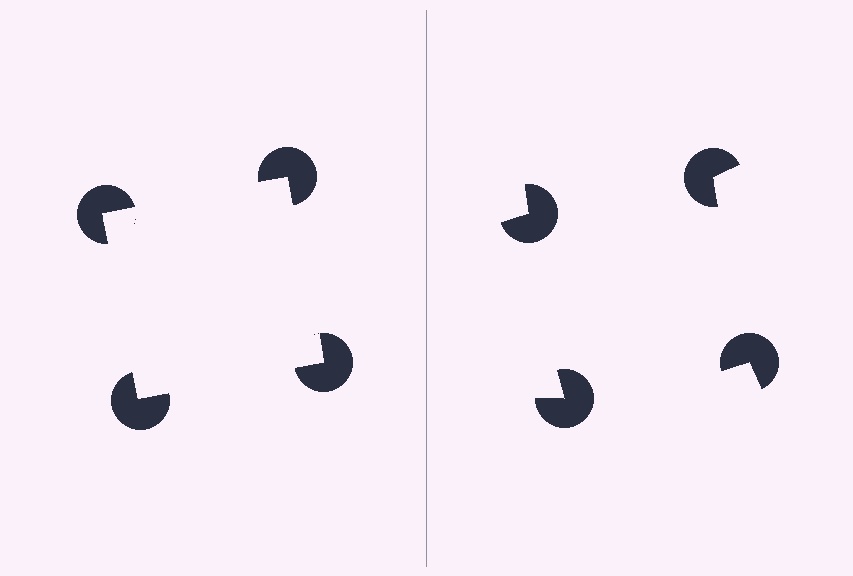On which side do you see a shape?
An illusory square appears on the left side. On the right side the wedge cuts are rotated, so no coherent shape forms.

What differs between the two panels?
The pac-man discs are positioned identically on both sides; only the wedge orientations differ. On the left they align to a square; on the right they are misaligned.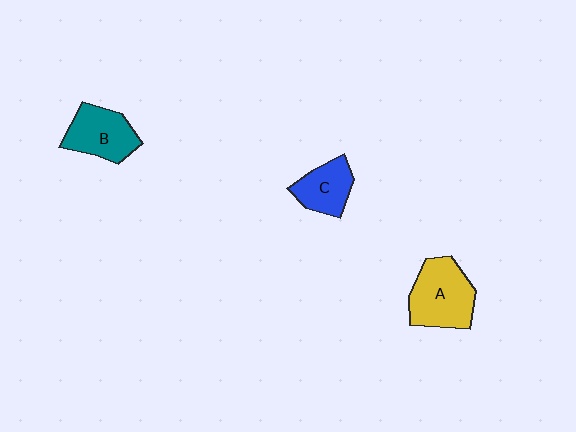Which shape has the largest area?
Shape A (yellow).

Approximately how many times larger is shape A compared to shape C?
Approximately 1.6 times.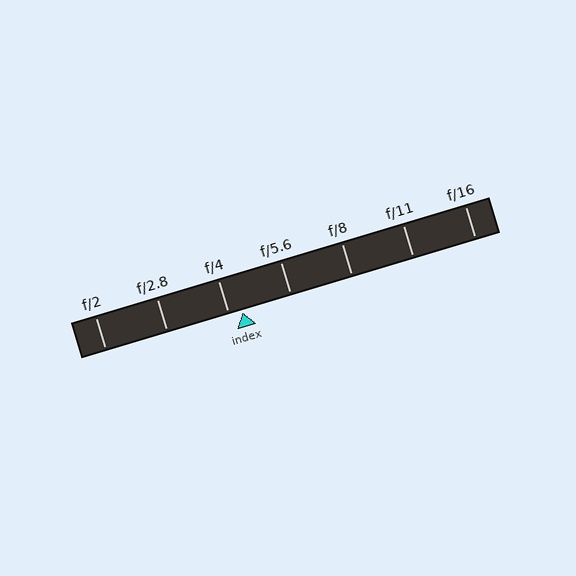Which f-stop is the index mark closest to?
The index mark is closest to f/4.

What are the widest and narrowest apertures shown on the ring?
The widest aperture shown is f/2 and the narrowest is f/16.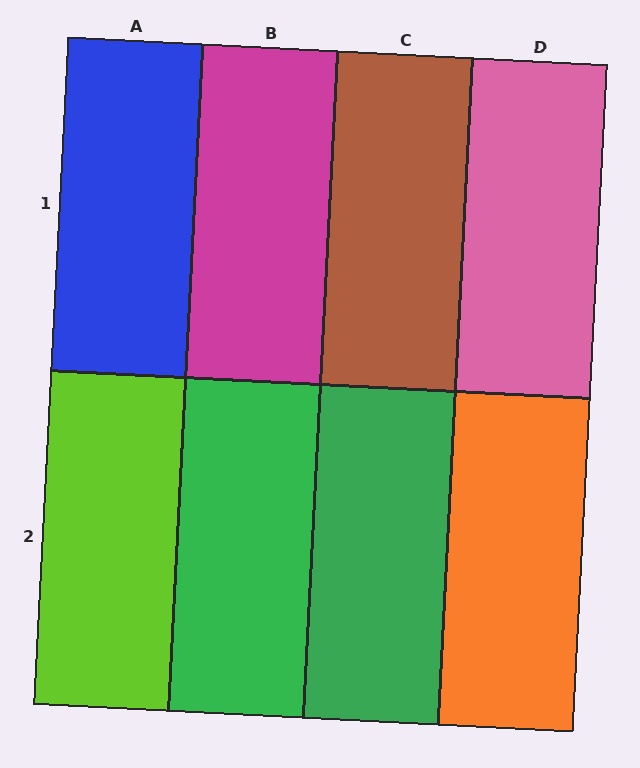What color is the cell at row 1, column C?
Brown.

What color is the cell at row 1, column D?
Pink.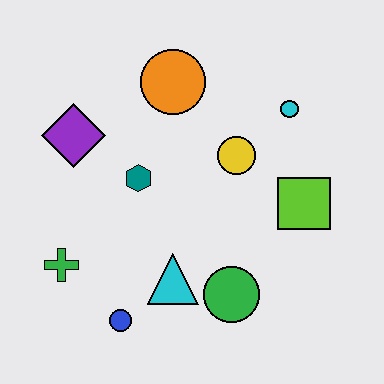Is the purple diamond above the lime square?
Yes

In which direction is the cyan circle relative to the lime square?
The cyan circle is above the lime square.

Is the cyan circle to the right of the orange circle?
Yes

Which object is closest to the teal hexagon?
The purple diamond is closest to the teal hexagon.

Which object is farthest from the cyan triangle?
The cyan circle is farthest from the cyan triangle.